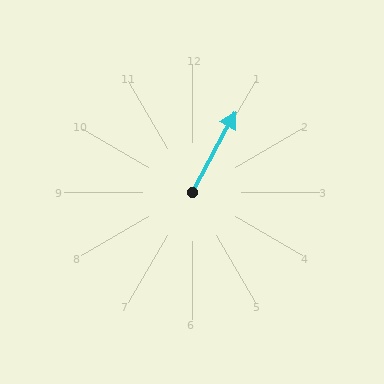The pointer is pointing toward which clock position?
Roughly 1 o'clock.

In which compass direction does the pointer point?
Northeast.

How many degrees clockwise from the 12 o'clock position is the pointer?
Approximately 28 degrees.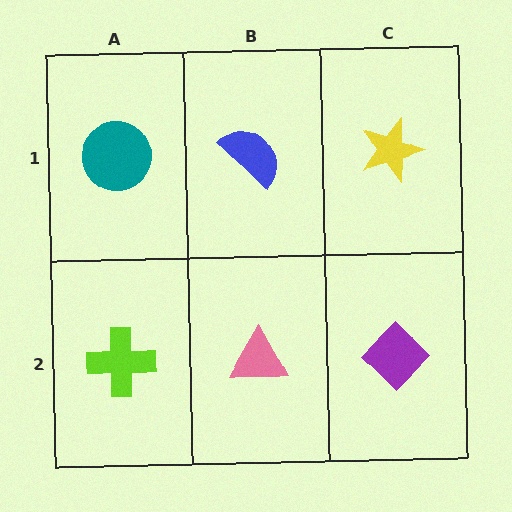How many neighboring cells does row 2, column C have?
2.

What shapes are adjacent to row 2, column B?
A blue semicircle (row 1, column B), a lime cross (row 2, column A), a purple diamond (row 2, column C).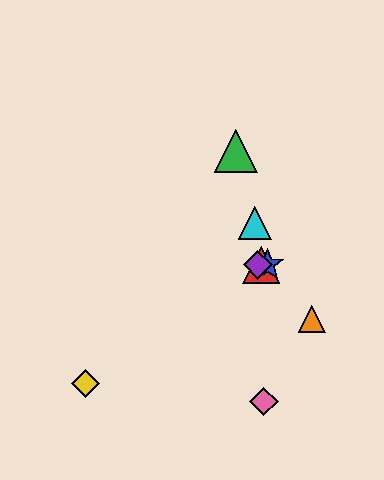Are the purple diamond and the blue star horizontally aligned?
Yes, both are at y≈265.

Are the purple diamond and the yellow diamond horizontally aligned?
No, the purple diamond is at y≈265 and the yellow diamond is at y≈384.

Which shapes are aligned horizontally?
The red triangle, the blue star, the purple diamond are aligned horizontally.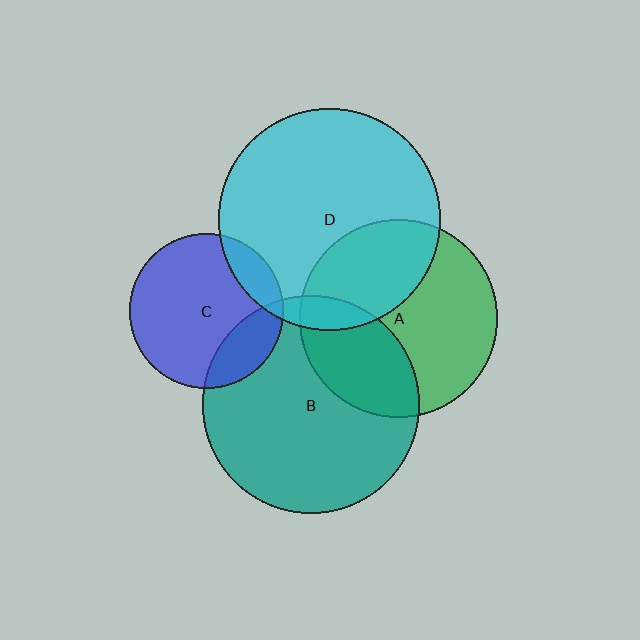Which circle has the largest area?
Circle D (cyan).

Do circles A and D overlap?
Yes.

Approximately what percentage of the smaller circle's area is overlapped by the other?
Approximately 35%.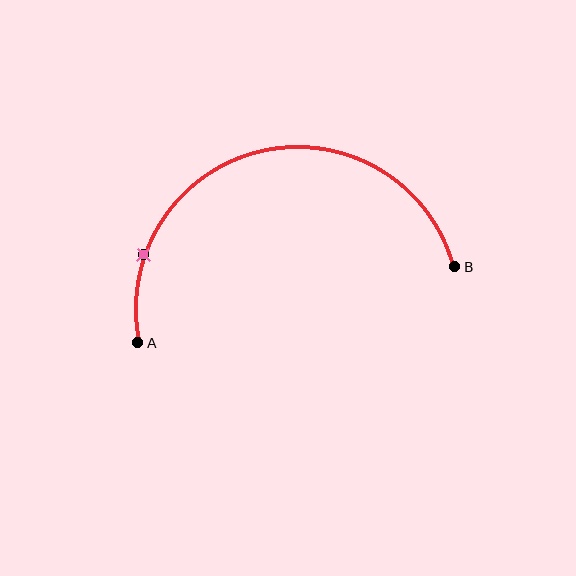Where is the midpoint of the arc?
The arc midpoint is the point on the curve farthest from the straight line joining A and B. It sits above that line.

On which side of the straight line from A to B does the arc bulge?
The arc bulges above the straight line connecting A and B.